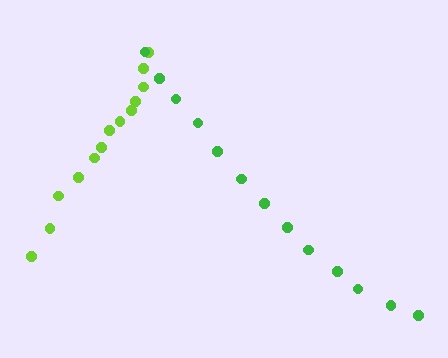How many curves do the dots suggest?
There are 2 distinct paths.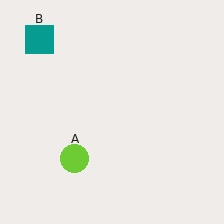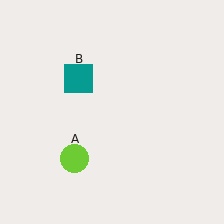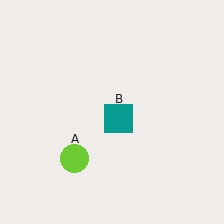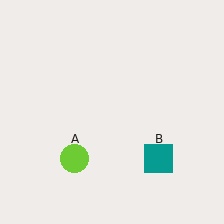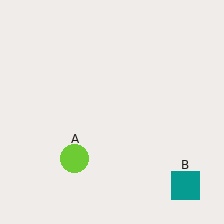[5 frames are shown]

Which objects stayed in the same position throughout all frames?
Lime circle (object A) remained stationary.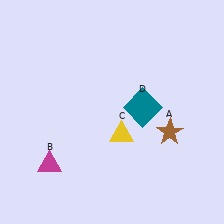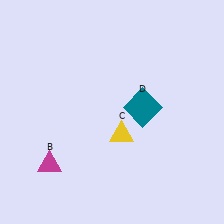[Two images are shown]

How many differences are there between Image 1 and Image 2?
There is 1 difference between the two images.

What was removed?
The brown star (A) was removed in Image 2.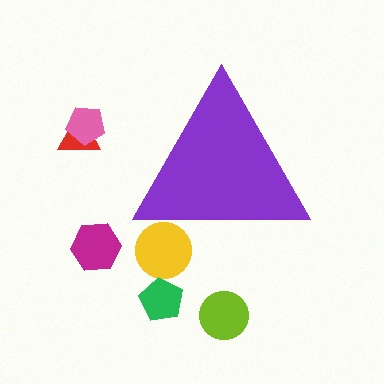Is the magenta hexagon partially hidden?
No, the magenta hexagon is fully visible.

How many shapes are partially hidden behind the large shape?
1 shape is partially hidden.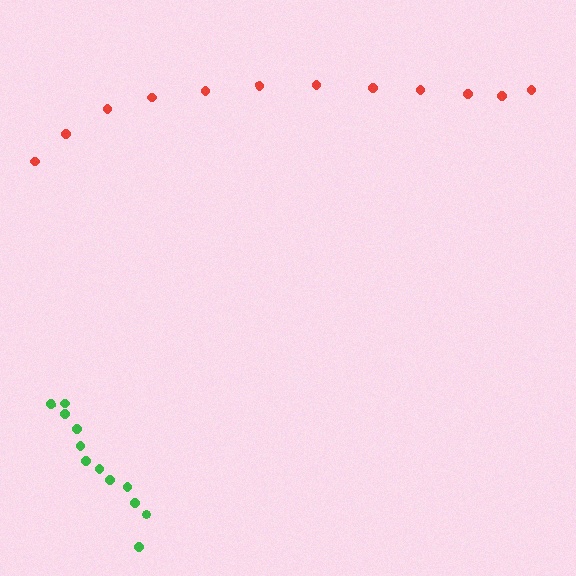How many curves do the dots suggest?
There are 2 distinct paths.